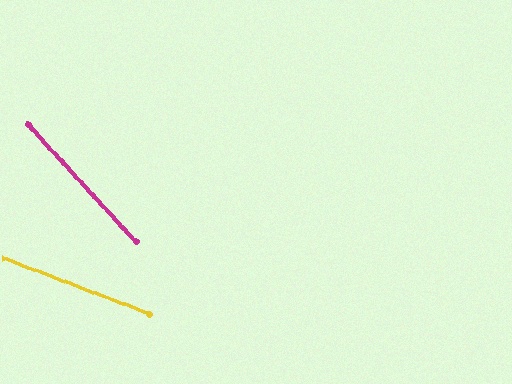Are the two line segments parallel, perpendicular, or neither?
Neither parallel nor perpendicular — they differ by about 26°.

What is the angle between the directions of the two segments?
Approximately 26 degrees.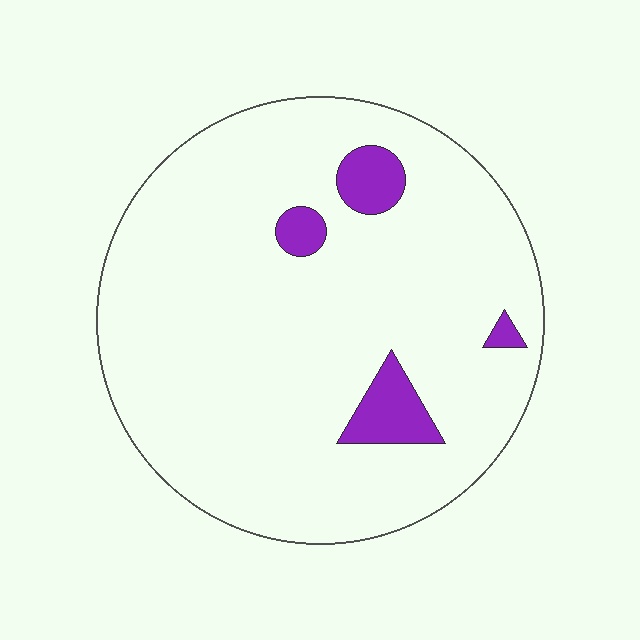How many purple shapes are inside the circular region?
4.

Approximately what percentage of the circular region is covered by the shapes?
Approximately 10%.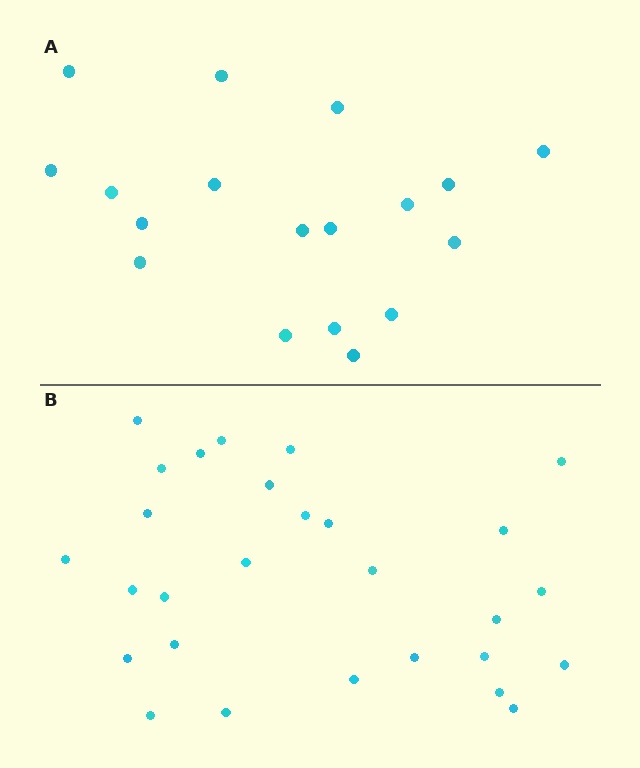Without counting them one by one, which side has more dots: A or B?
Region B (the bottom region) has more dots.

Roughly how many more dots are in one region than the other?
Region B has roughly 10 or so more dots than region A.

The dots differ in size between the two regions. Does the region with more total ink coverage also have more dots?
No. Region A has more total ink coverage because its dots are larger, but region B actually contains more individual dots. Total area can be misleading — the number of items is what matters here.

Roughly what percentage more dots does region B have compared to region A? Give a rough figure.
About 55% more.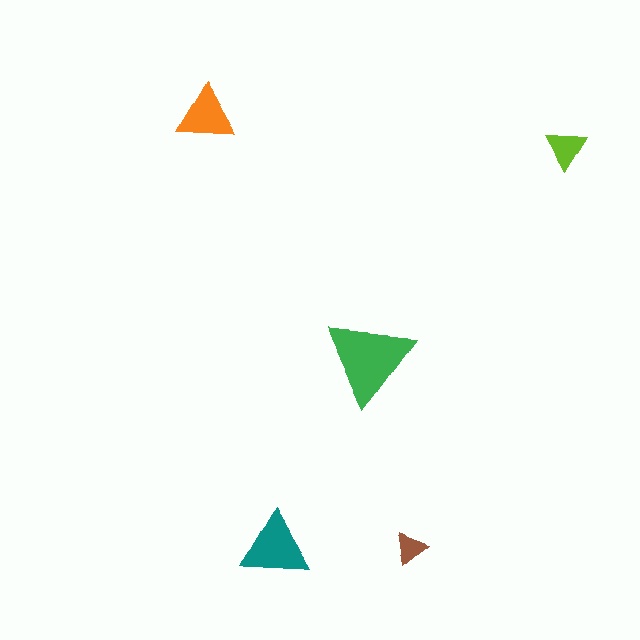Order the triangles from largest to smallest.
the green one, the teal one, the orange one, the lime one, the brown one.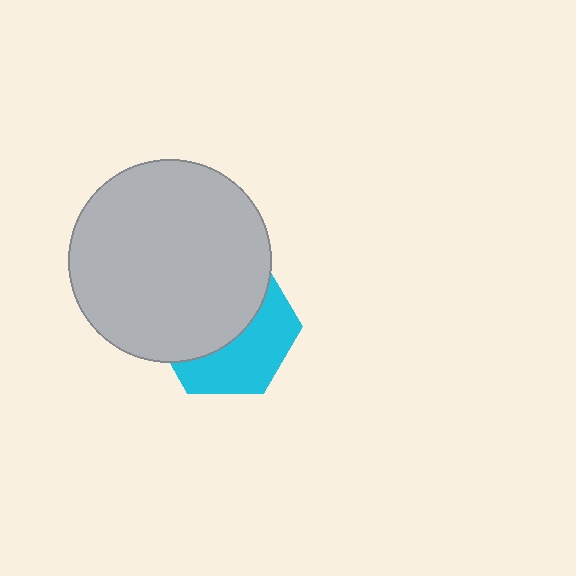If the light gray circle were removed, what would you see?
You would see the complete cyan hexagon.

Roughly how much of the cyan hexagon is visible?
A small part of it is visible (roughly 43%).